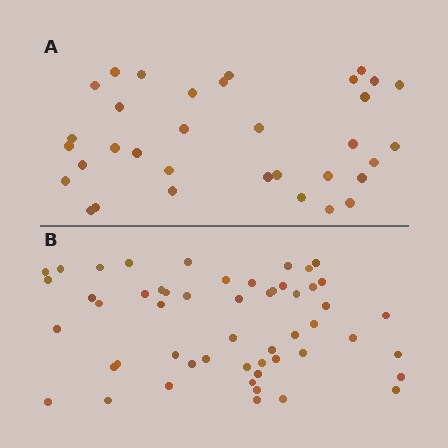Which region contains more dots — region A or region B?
Region B (the bottom region) has more dots.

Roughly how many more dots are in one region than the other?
Region B has approximately 20 more dots than region A.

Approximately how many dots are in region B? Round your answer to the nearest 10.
About 50 dots. (The exact count is 53, which rounds to 50.)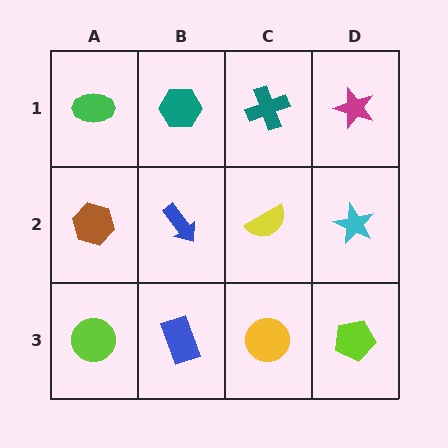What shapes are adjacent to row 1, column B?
A blue arrow (row 2, column B), a green ellipse (row 1, column A), a teal cross (row 1, column C).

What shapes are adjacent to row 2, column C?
A teal cross (row 1, column C), a yellow circle (row 3, column C), a blue arrow (row 2, column B), a cyan star (row 2, column D).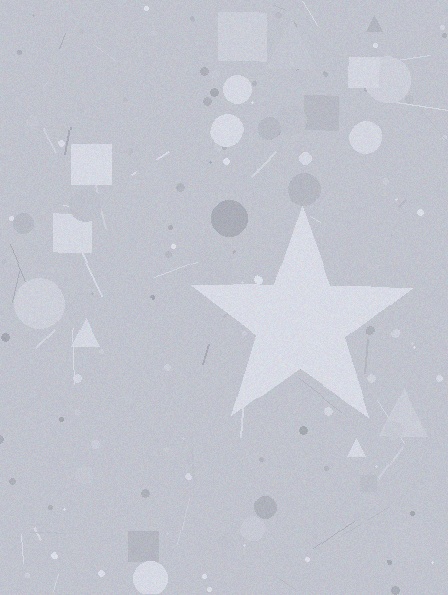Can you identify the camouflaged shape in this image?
The camouflaged shape is a star.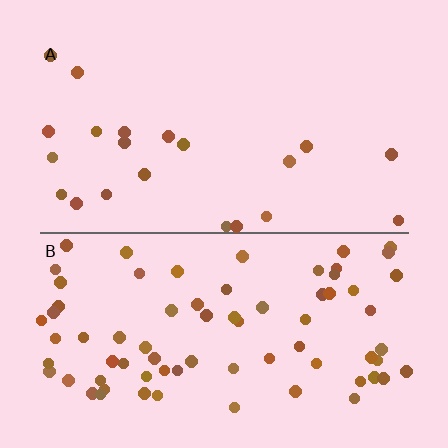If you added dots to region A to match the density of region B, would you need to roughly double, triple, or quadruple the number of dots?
Approximately triple.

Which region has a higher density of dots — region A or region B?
B (the bottom).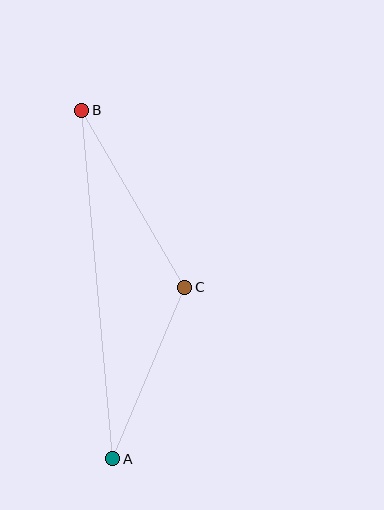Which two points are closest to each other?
Points A and C are closest to each other.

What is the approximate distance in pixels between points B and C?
The distance between B and C is approximately 205 pixels.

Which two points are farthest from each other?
Points A and B are farthest from each other.